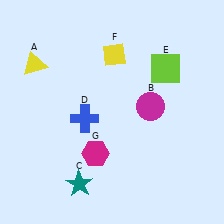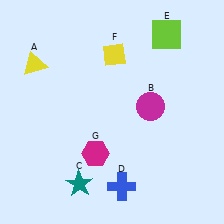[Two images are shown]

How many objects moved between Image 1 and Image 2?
2 objects moved between the two images.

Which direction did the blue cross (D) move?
The blue cross (D) moved down.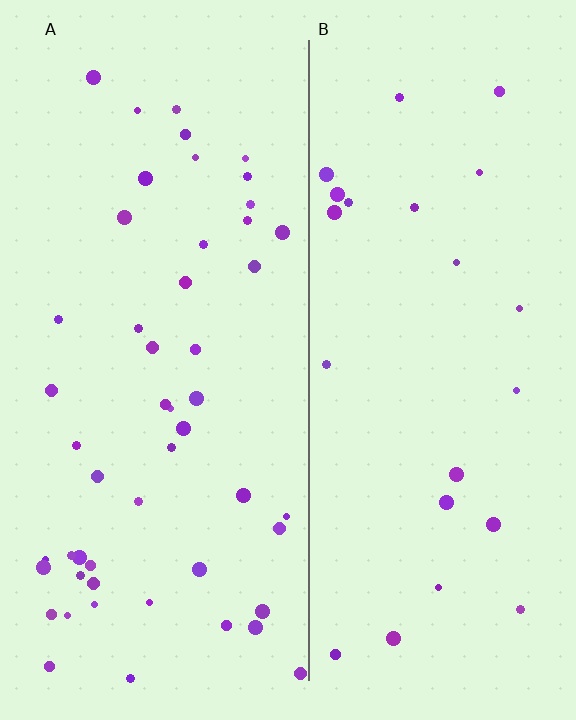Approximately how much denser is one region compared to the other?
Approximately 2.2× — region A over region B.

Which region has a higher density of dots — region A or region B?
A (the left).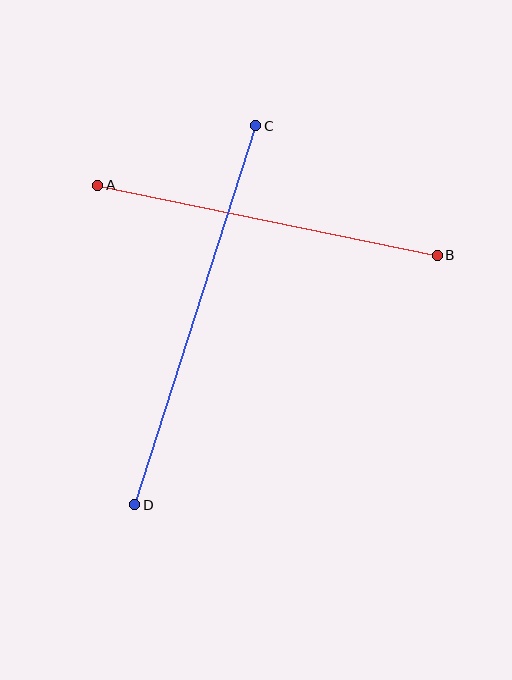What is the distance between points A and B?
The distance is approximately 346 pixels.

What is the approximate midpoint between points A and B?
The midpoint is at approximately (267, 220) pixels.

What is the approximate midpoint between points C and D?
The midpoint is at approximately (195, 315) pixels.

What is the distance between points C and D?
The distance is approximately 398 pixels.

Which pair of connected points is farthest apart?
Points C and D are farthest apart.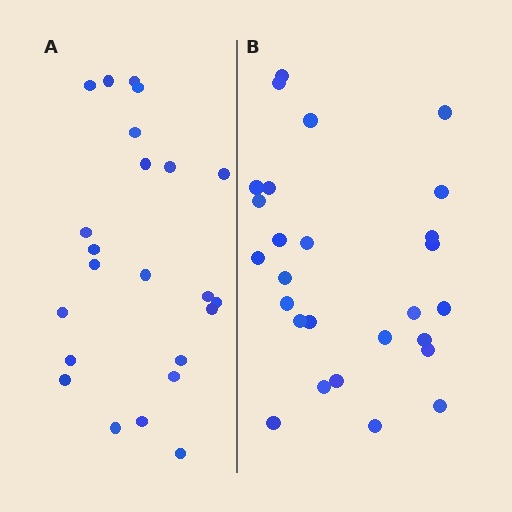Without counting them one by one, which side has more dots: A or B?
Region B (the right region) has more dots.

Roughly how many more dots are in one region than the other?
Region B has about 4 more dots than region A.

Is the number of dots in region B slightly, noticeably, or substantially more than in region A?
Region B has only slightly more — the two regions are fairly close. The ratio is roughly 1.2 to 1.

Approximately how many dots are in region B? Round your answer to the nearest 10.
About 30 dots. (The exact count is 27, which rounds to 30.)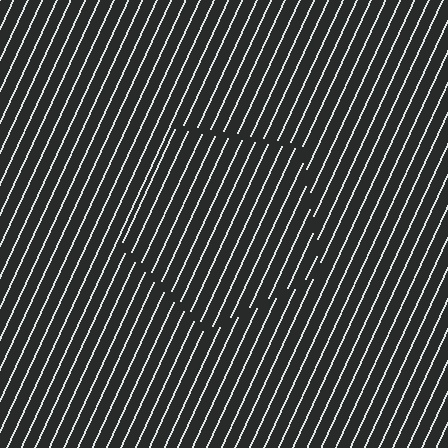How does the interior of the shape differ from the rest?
The interior of the shape contains the same grating, shifted by half a period — the contour is defined by the phase discontinuity where line-ends from the inner and outer gratings abut.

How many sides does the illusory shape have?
5 sides — the line-ends trace a pentagon.